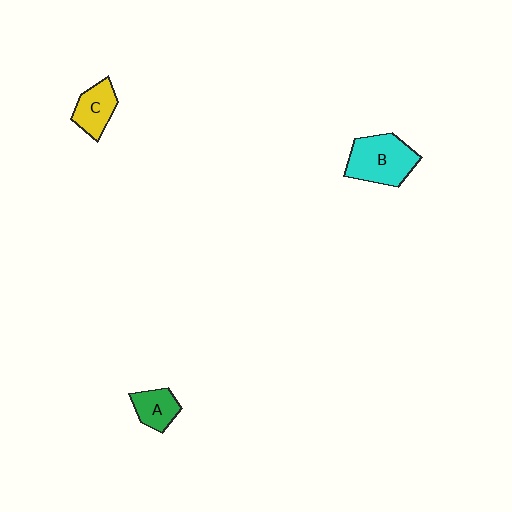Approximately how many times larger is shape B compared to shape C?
Approximately 1.6 times.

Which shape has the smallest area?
Shape A (green).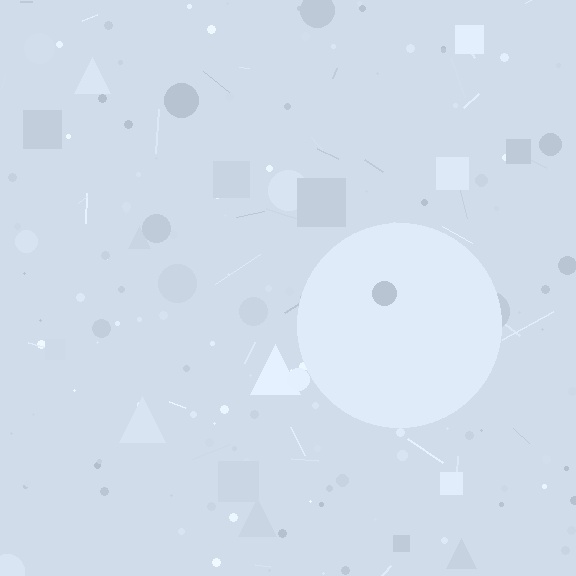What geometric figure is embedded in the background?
A circle is embedded in the background.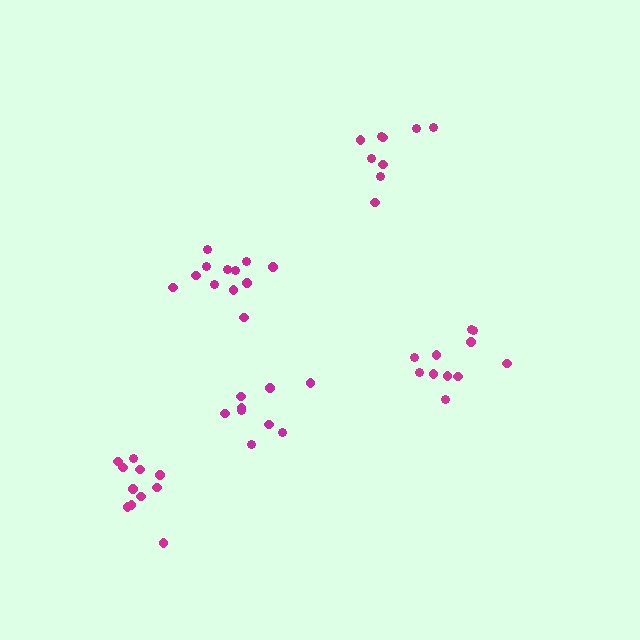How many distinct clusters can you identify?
There are 5 distinct clusters.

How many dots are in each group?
Group 1: 11 dots, Group 2: 12 dots, Group 3: 11 dots, Group 4: 9 dots, Group 5: 9 dots (52 total).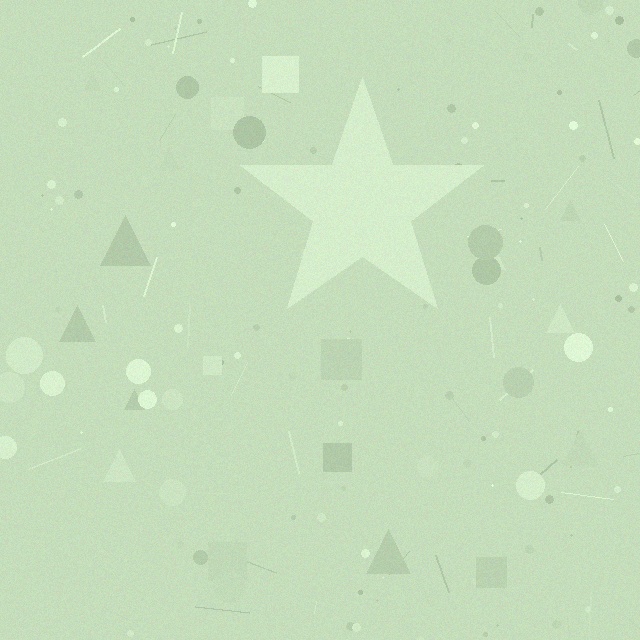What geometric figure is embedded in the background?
A star is embedded in the background.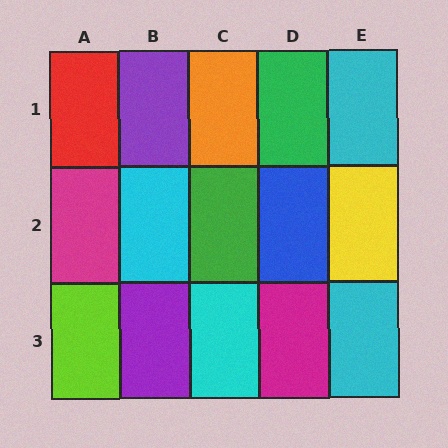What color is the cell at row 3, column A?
Lime.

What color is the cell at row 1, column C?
Orange.